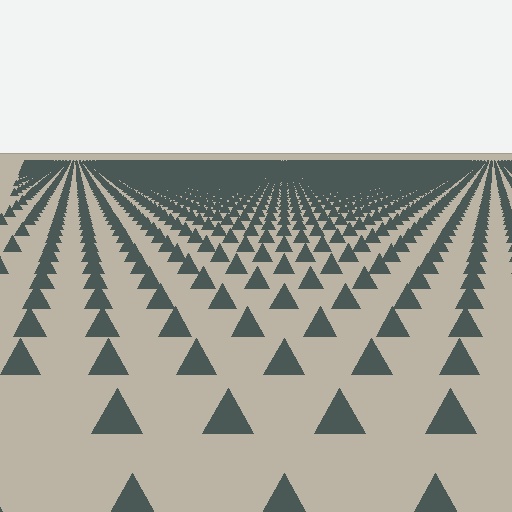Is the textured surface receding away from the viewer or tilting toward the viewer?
The surface is receding away from the viewer. Texture elements get smaller and denser toward the top.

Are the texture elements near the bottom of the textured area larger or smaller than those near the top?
Larger. Near the bottom, elements are closer to the viewer and appear at a bigger on-screen size.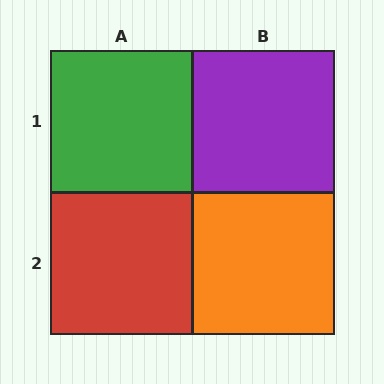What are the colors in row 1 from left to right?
Green, purple.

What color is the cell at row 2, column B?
Orange.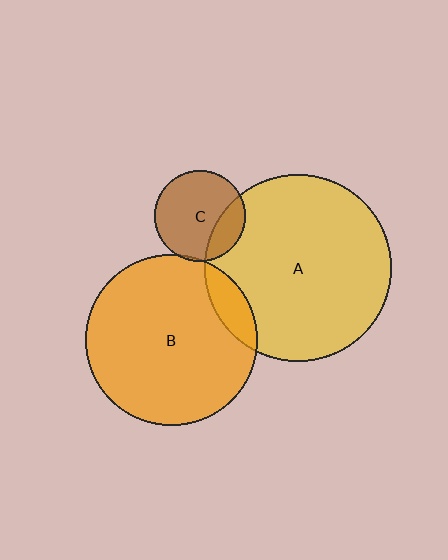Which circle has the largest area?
Circle A (yellow).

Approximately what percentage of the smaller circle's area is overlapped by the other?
Approximately 10%.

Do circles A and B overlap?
Yes.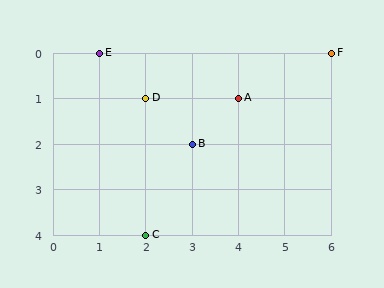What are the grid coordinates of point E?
Point E is at grid coordinates (1, 0).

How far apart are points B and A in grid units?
Points B and A are 1 column and 1 row apart (about 1.4 grid units diagonally).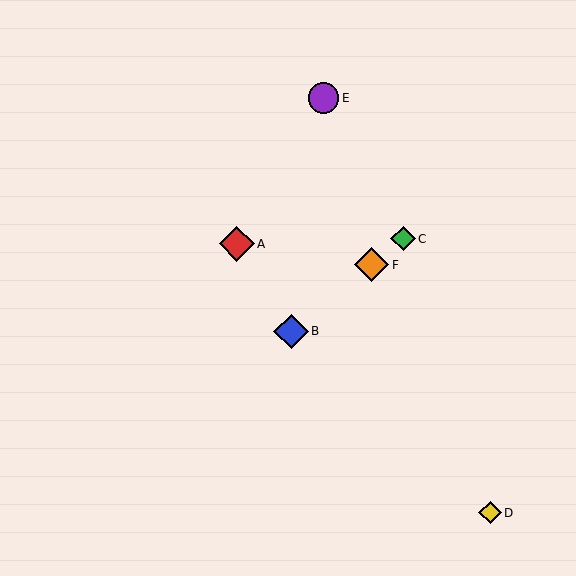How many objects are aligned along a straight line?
3 objects (B, C, F) are aligned along a straight line.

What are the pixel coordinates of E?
Object E is at (324, 98).